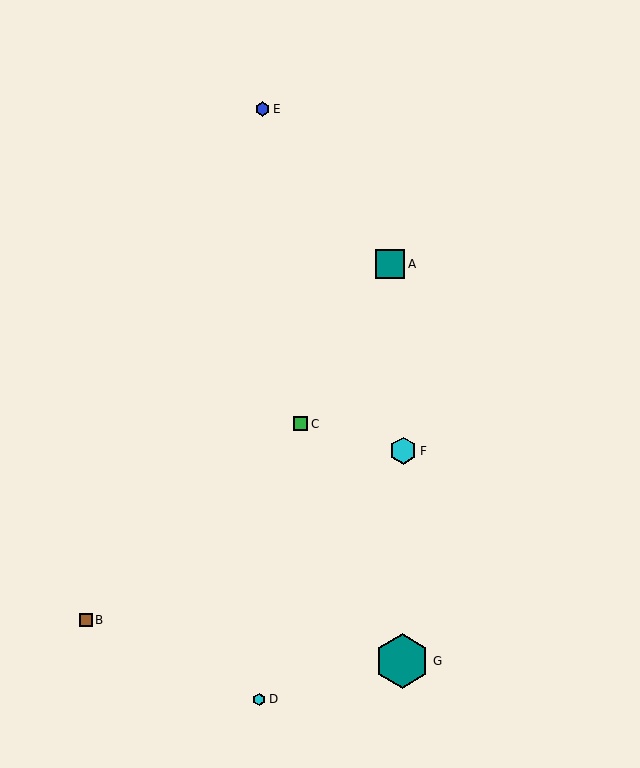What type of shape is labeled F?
Shape F is a cyan hexagon.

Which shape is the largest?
The teal hexagon (labeled G) is the largest.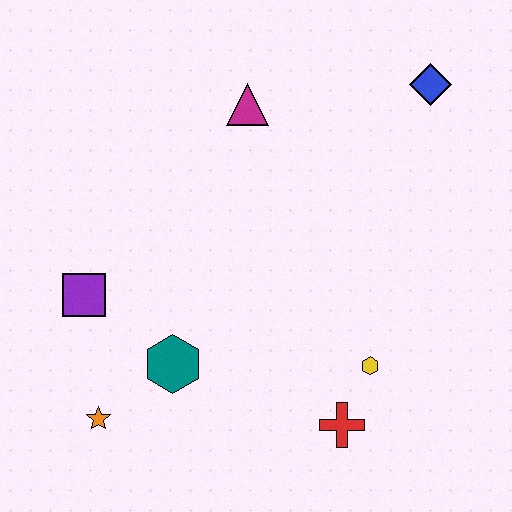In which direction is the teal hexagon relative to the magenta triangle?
The teal hexagon is below the magenta triangle.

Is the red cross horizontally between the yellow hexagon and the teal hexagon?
Yes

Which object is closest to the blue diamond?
The magenta triangle is closest to the blue diamond.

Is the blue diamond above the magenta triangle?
Yes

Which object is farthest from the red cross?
The blue diamond is farthest from the red cross.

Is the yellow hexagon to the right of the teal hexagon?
Yes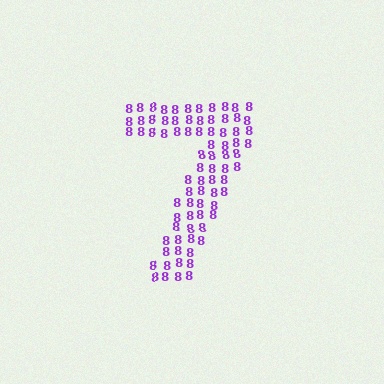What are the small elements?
The small elements are digit 8's.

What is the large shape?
The large shape is the digit 7.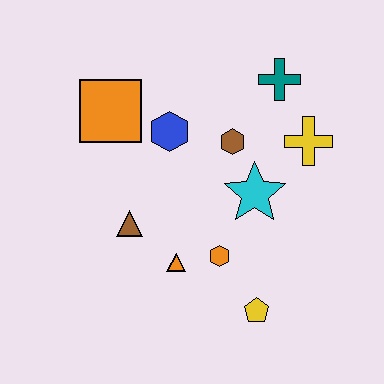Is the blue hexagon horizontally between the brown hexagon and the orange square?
Yes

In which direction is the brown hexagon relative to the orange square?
The brown hexagon is to the right of the orange square.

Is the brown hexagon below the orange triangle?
No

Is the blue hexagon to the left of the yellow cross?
Yes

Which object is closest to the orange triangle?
The orange hexagon is closest to the orange triangle.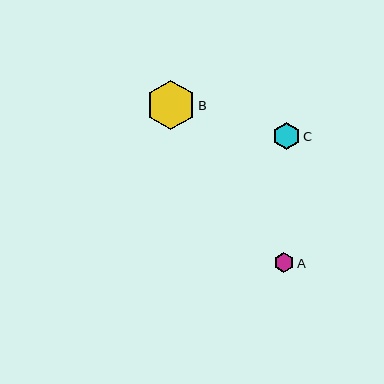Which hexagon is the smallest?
Hexagon A is the smallest with a size of approximately 20 pixels.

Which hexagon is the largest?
Hexagon B is the largest with a size of approximately 49 pixels.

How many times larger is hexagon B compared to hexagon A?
Hexagon B is approximately 2.4 times the size of hexagon A.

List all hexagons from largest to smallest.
From largest to smallest: B, C, A.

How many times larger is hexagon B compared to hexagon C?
Hexagon B is approximately 1.8 times the size of hexagon C.